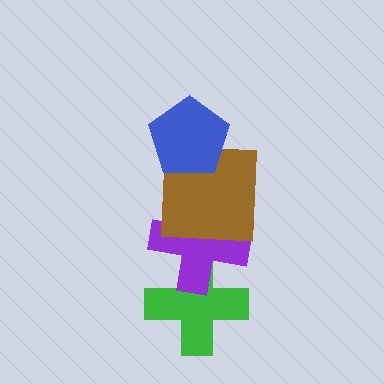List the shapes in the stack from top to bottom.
From top to bottom: the blue pentagon, the brown square, the purple cross, the green cross.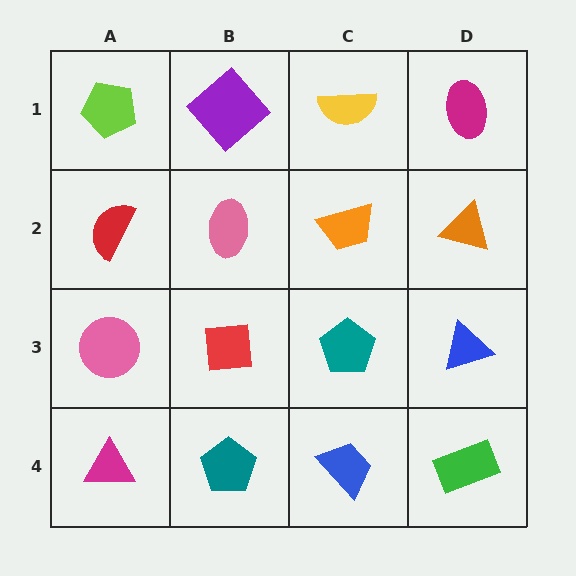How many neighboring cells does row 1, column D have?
2.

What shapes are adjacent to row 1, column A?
A red semicircle (row 2, column A), a purple diamond (row 1, column B).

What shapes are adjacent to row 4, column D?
A blue triangle (row 3, column D), a blue trapezoid (row 4, column C).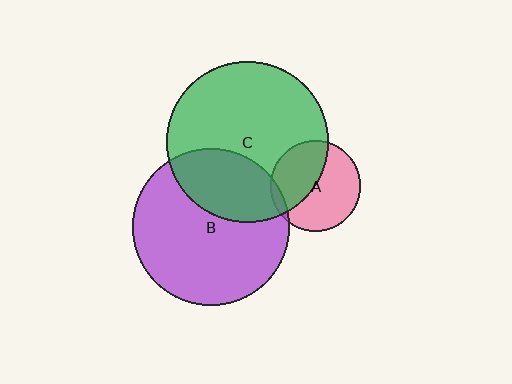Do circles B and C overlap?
Yes.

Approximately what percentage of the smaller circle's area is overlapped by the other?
Approximately 30%.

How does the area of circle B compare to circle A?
Approximately 3.0 times.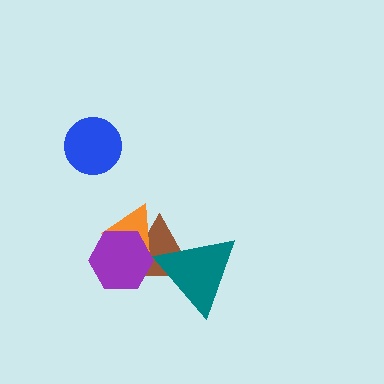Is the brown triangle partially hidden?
Yes, it is partially covered by another shape.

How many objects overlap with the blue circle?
0 objects overlap with the blue circle.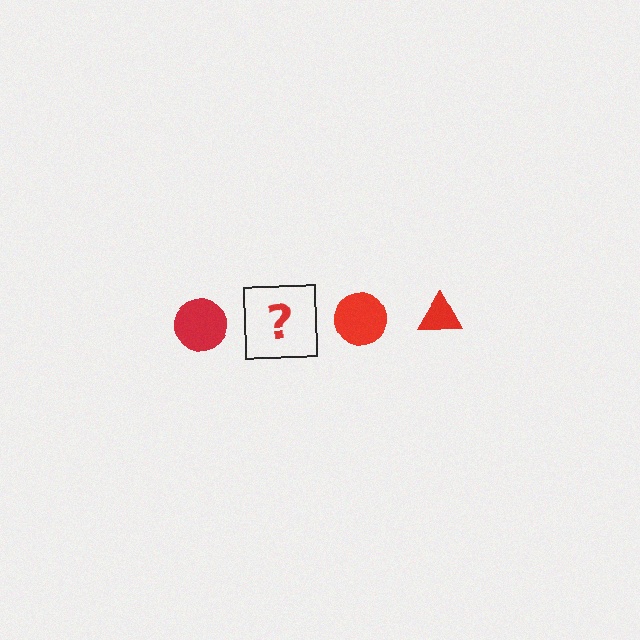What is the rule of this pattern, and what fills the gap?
The rule is that the pattern cycles through circle, triangle shapes in red. The gap should be filled with a red triangle.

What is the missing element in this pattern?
The missing element is a red triangle.